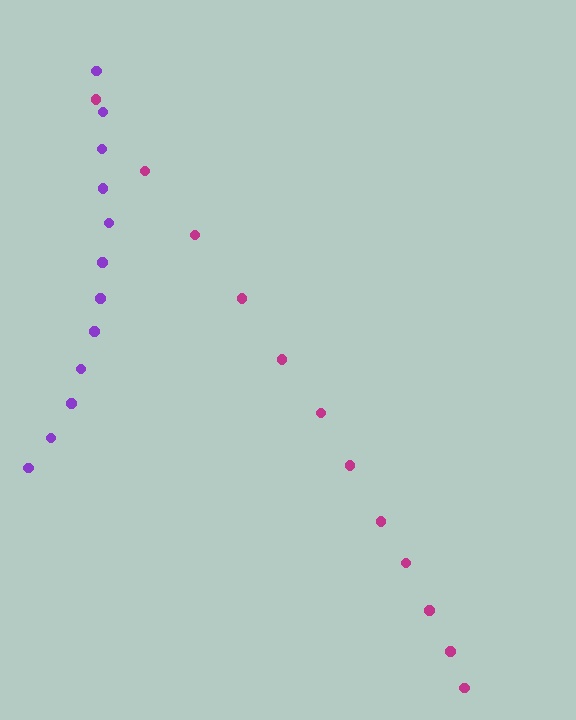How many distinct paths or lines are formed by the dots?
There are 2 distinct paths.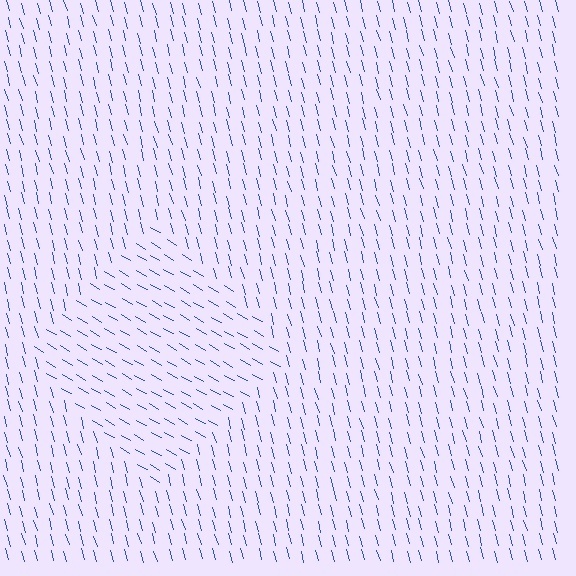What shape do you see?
I see a diamond.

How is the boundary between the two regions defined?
The boundary is defined purely by a change in line orientation (approximately 45 degrees difference). All lines are the same color and thickness.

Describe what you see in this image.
The image is filled with small blue line segments. A diamond region in the image has lines oriented differently from the surrounding lines, creating a visible texture boundary.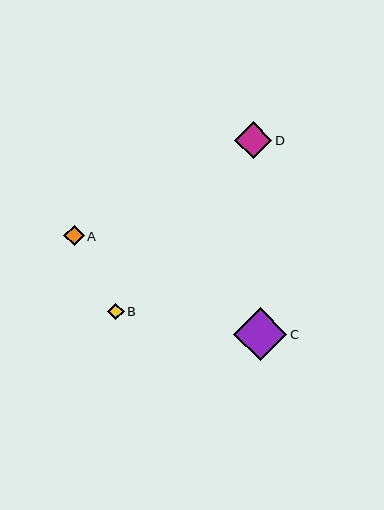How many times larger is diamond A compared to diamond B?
Diamond A is approximately 1.2 times the size of diamond B.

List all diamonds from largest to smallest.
From largest to smallest: C, D, A, B.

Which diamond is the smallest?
Diamond B is the smallest with a size of approximately 16 pixels.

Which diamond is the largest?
Diamond C is the largest with a size of approximately 53 pixels.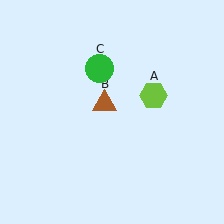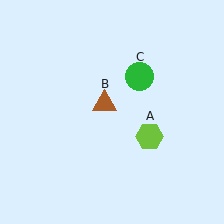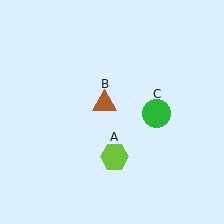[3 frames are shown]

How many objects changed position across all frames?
2 objects changed position: lime hexagon (object A), green circle (object C).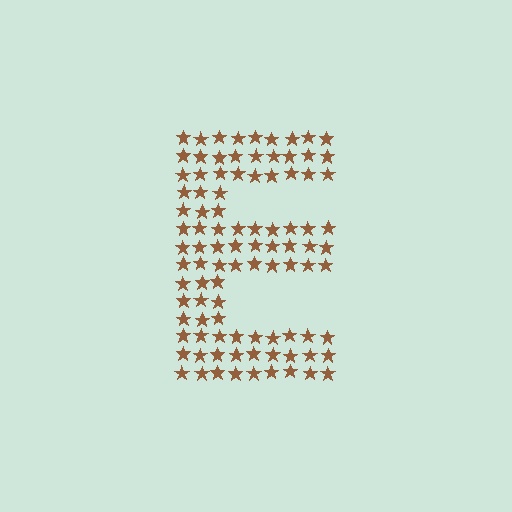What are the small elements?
The small elements are stars.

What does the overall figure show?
The overall figure shows the letter E.